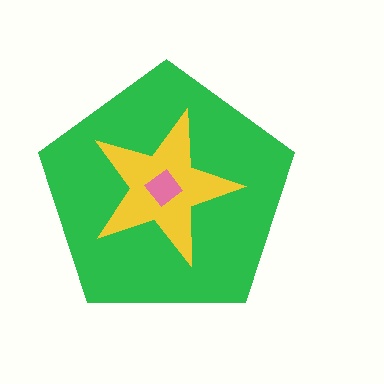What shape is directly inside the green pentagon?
The yellow star.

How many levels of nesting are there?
3.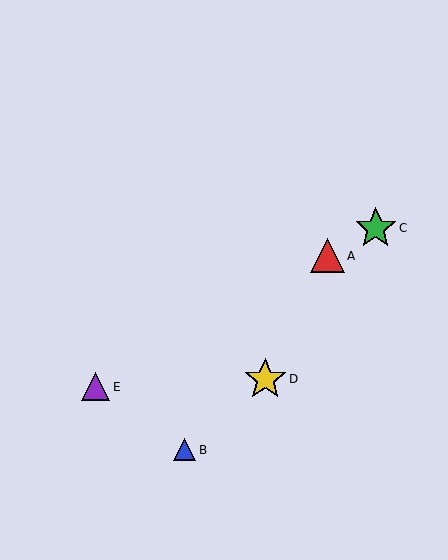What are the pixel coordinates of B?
Object B is at (185, 450).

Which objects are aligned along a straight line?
Objects A, C, E are aligned along a straight line.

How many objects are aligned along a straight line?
3 objects (A, C, E) are aligned along a straight line.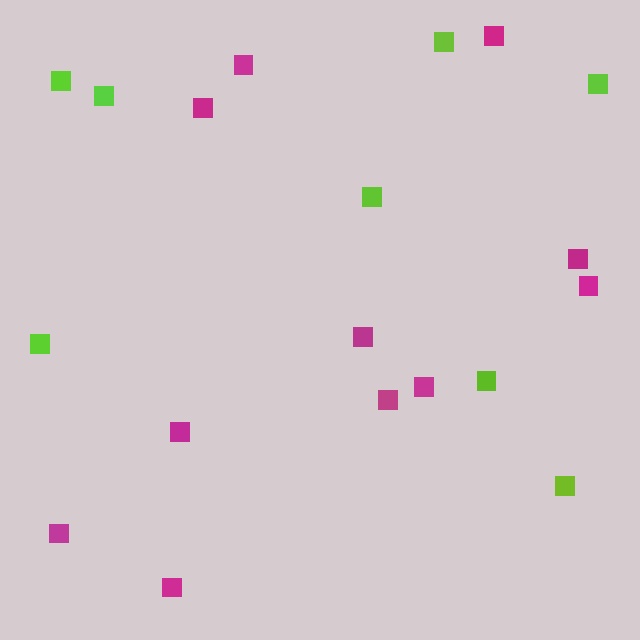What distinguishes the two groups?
There are 2 groups: one group of magenta squares (11) and one group of lime squares (8).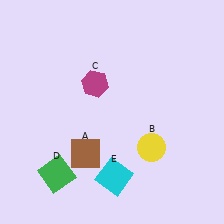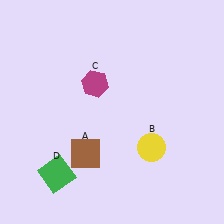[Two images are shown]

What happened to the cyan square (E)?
The cyan square (E) was removed in Image 2. It was in the bottom-right area of Image 1.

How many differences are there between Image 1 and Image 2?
There is 1 difference between the two images.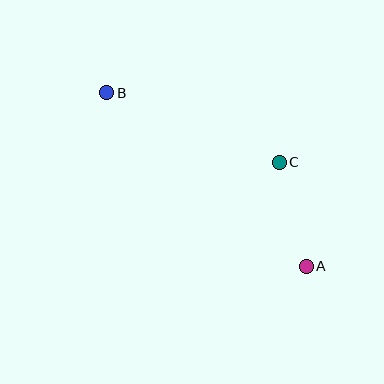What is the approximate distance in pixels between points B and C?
The distance between B and C is approximately 186 pixels.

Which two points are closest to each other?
Points A and C are closest to each other.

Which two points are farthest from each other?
Points A and B are farthest from each other.